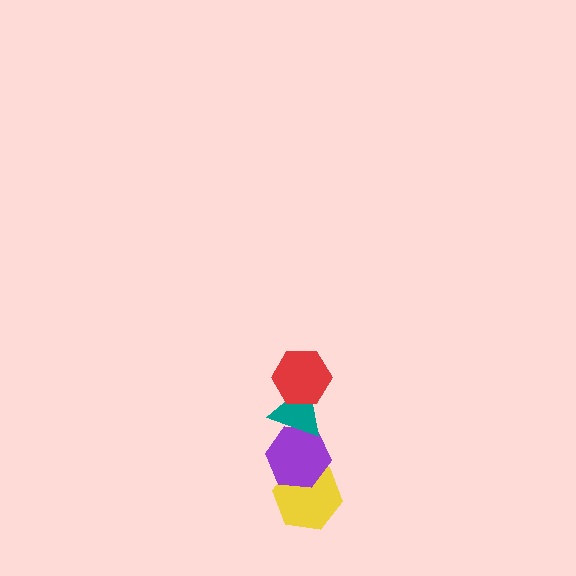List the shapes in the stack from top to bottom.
From top to bottom: the red hexagon, the teal triangle, the purple hexagon, the yellow hexagon.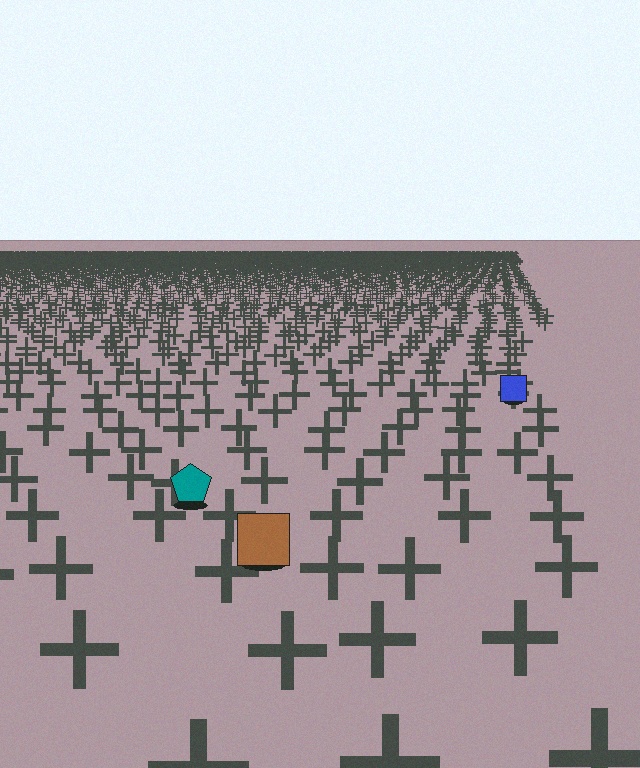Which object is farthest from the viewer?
The blue square is farthest from the viewer. It appears smaller and the ground texture around it is denser.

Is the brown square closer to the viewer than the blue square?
Yes. The brown square is closer — you can tell from the texture gradient: the ground texture is coarser near it.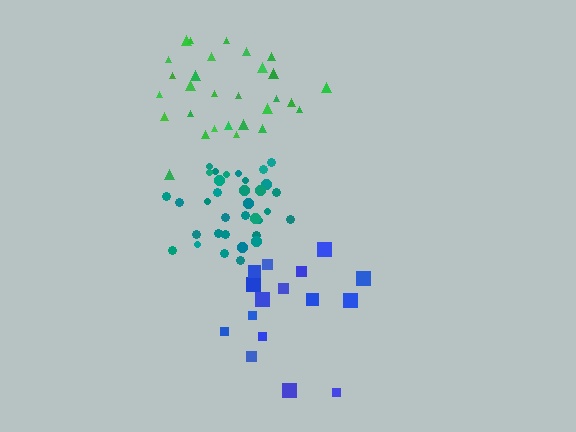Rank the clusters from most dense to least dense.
teal, green, blue.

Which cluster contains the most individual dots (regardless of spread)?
Teal (34).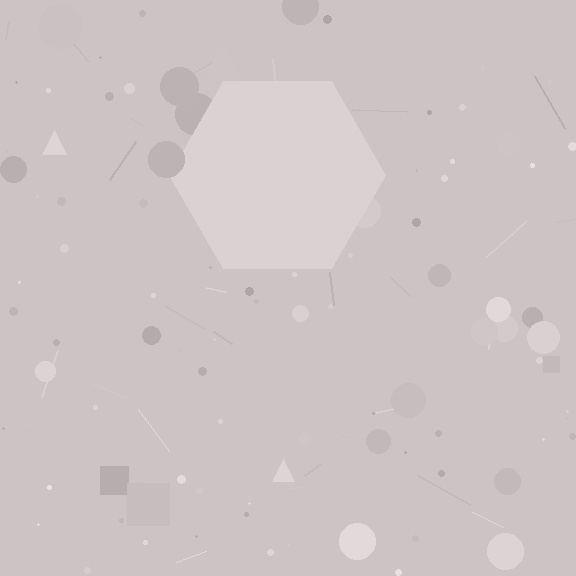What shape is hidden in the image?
A hexagon is hidden in the image.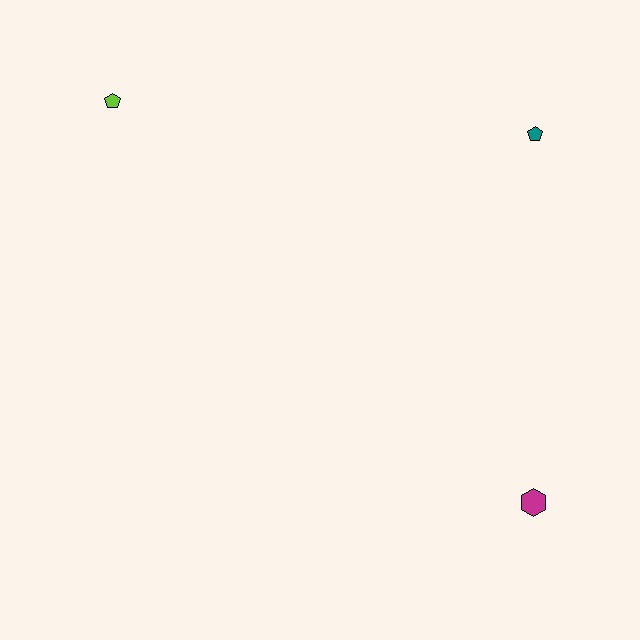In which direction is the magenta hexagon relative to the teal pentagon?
The magenta hexagon is below the teal pentagon.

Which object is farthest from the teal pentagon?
The lime pentagon is farthest from the teal pentagon.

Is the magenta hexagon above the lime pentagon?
No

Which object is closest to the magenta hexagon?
The teal pentagon is closest to the magenta hexagon.